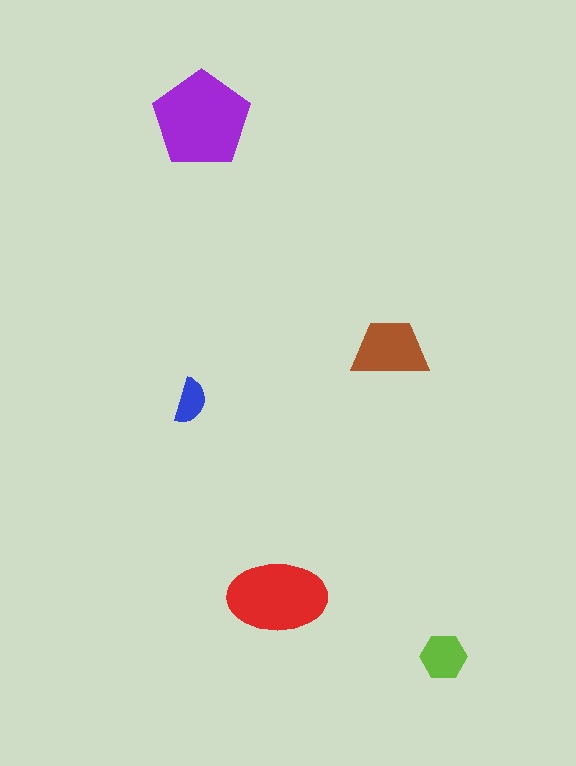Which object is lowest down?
The lime hexagon is bottommost.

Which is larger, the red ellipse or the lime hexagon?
The red ellipse.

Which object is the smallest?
The blue semicircle.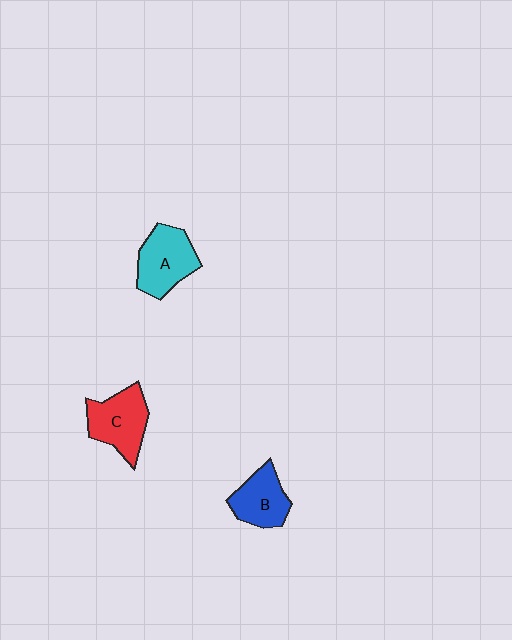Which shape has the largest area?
Shape C (red).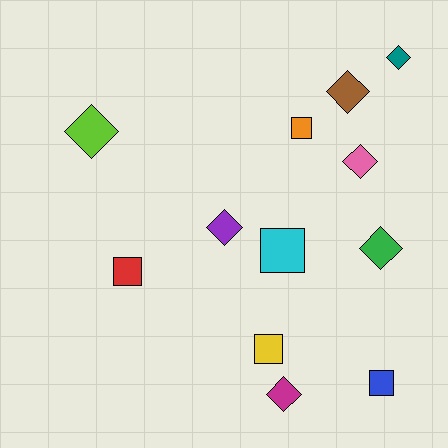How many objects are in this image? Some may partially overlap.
There are 12 objects.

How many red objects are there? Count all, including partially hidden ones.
There is 1 red object.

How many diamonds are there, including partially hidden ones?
There are 7 diamonds.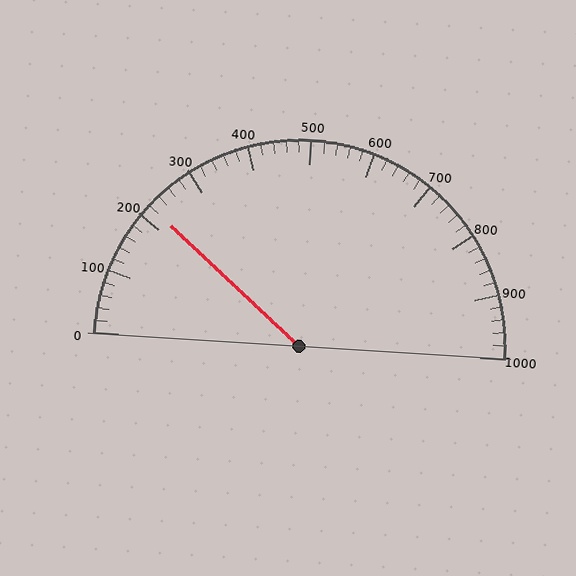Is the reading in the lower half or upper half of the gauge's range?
The reading is in the lower half of the range (0 to 1000).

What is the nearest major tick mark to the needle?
The nearest major tick mark is 200.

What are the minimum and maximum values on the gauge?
The gauge ranges from 0 to 1000.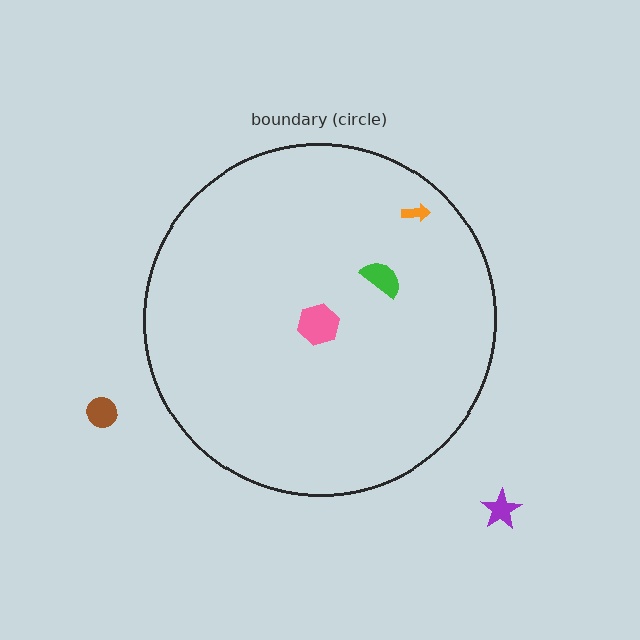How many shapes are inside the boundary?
3 inside, 2 outside.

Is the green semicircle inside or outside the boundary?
Inside.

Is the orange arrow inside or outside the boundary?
Inside.